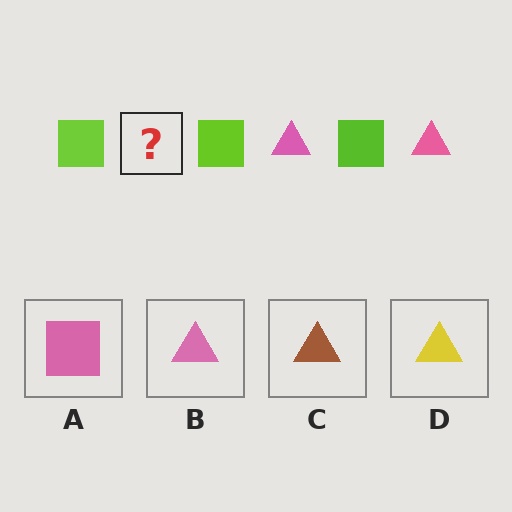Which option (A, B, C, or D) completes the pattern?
B.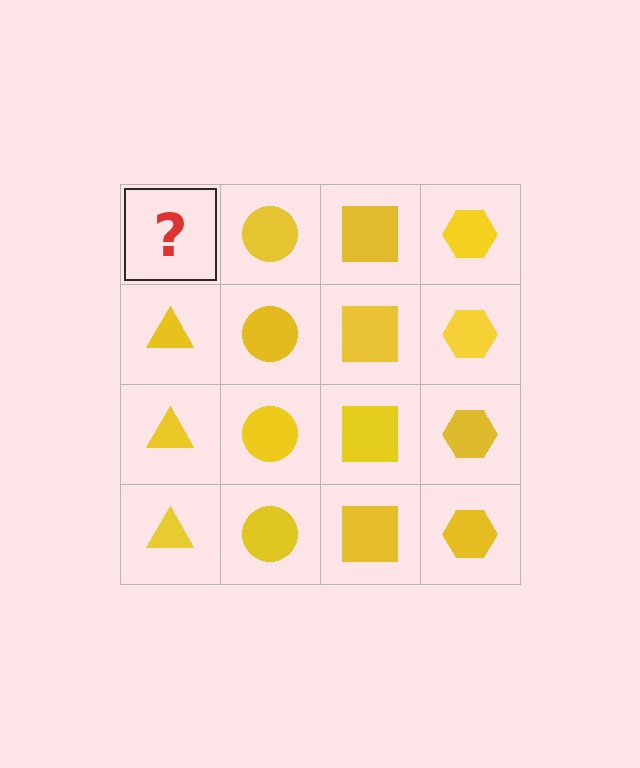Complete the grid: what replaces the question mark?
The question mark should be replaced with a yellow triangle.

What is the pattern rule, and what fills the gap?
The rule is that each column has a consistent shape. The gap should be filled with a yellow triangle.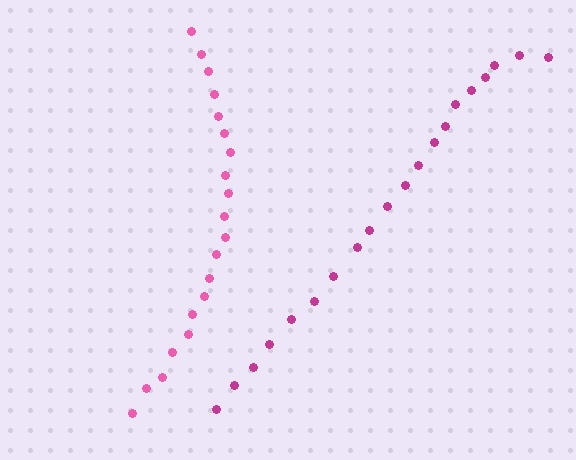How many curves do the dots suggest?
There are 2 distinct paths.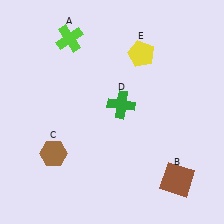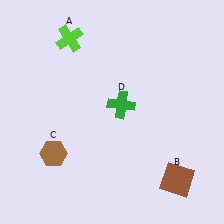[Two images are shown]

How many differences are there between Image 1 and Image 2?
There is 1 difference between the two images.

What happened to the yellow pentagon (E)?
The yellow pentagon (E) was removed in Image 2. It was in the top-right area of Image 1.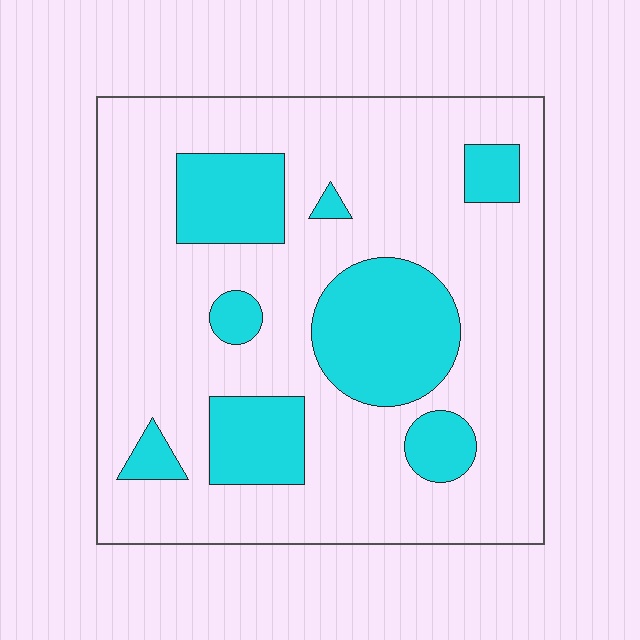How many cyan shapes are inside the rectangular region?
8.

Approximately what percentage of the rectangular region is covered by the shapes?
Approximately 25%.